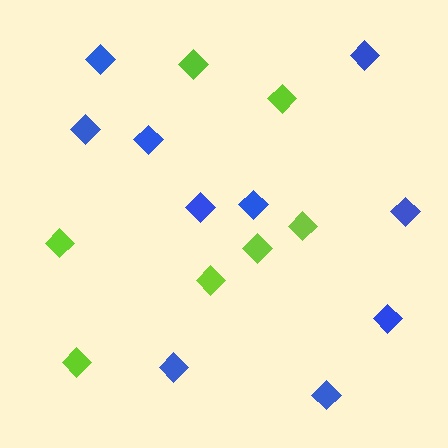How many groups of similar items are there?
There are 2 groups: one group of blue diamonds (10) and one group of lime diamonds (7).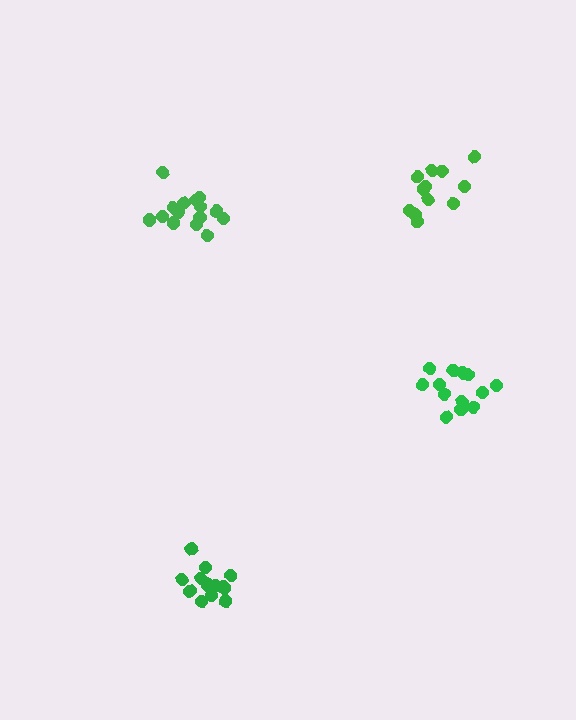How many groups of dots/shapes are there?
There are 4 groups.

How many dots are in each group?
Group 1: 13 dots, Group 2: 15 dots, Group 3: 12 dots, Group 4: 14 dots (54 total).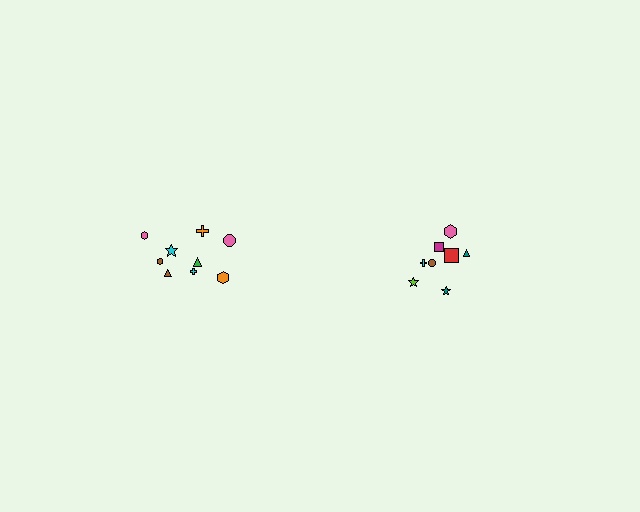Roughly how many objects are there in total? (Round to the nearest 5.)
Roughly 20 objects in total.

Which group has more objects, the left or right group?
The left group.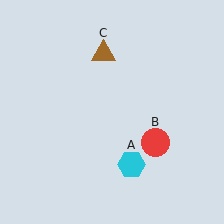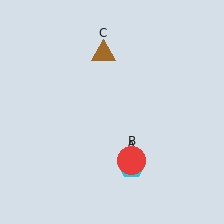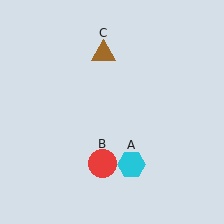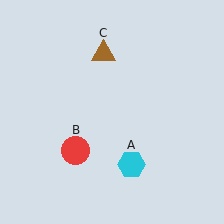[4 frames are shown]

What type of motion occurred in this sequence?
The red circle (object B) rotated clockwise around the center of the scene.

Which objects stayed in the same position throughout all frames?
Cyan hexagon (object A) and brown triangle (object C) remained stationary.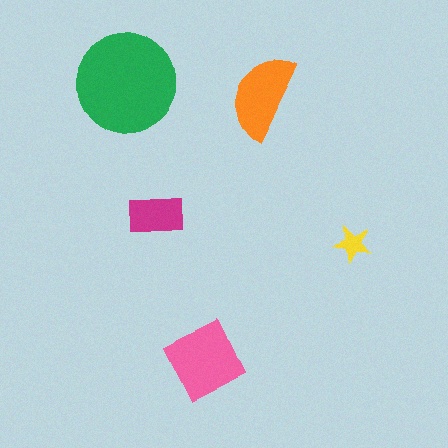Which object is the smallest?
The yellow star.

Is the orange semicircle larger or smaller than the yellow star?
Larger.